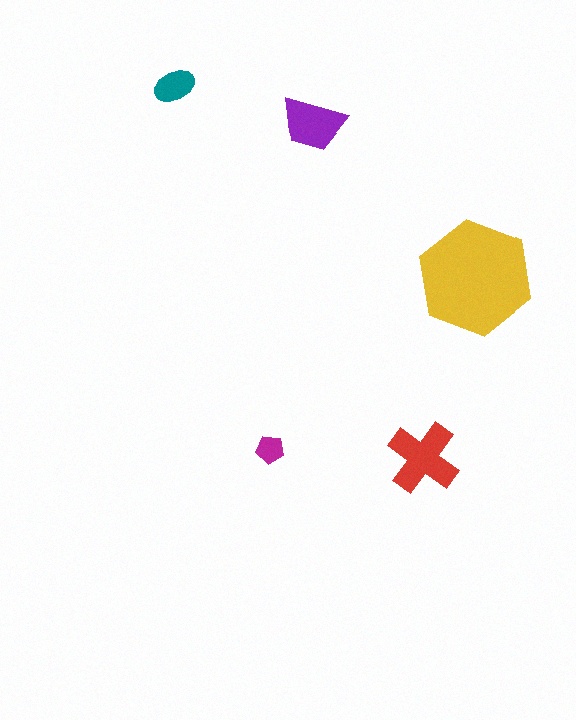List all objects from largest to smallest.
The yellow hexagon, the red cross, the purple trapezoid, the teal ellipse, the magenta pentagon.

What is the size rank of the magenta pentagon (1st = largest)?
5th.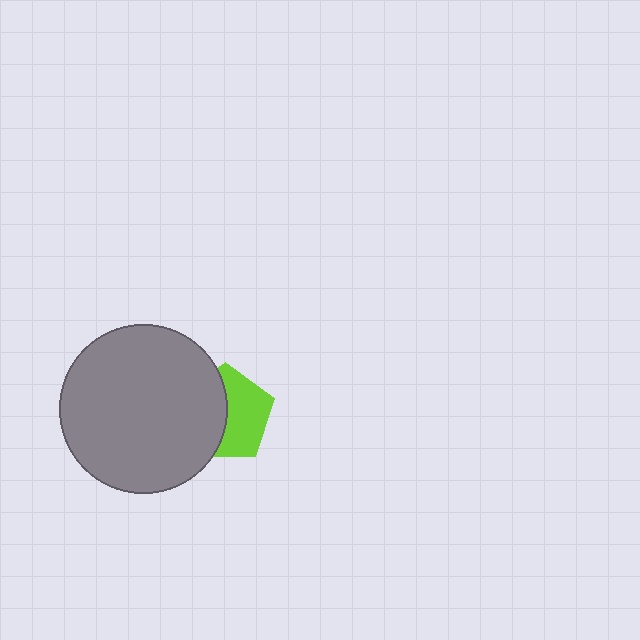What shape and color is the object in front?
The object in front is a gray circle.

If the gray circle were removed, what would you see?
You would see the complete lime pentagon.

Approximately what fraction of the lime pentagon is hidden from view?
Roughly 48% of the lime pentagon is hidden behind the gray circle.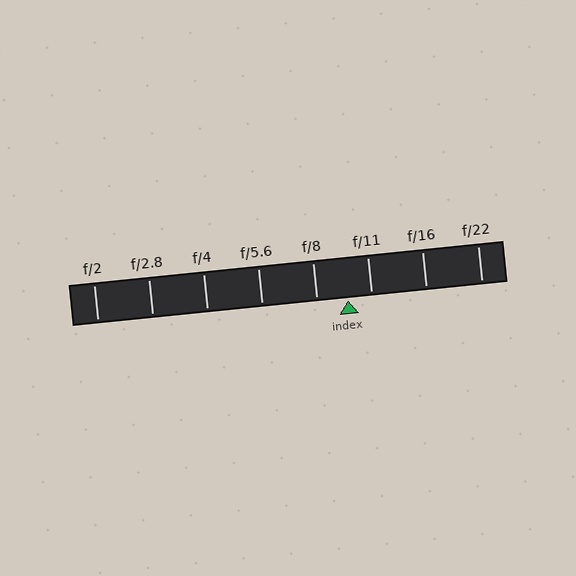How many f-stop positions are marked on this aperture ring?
There are 8 f-stop positions marked.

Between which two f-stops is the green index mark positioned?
The index mark is between f/8 and f/11.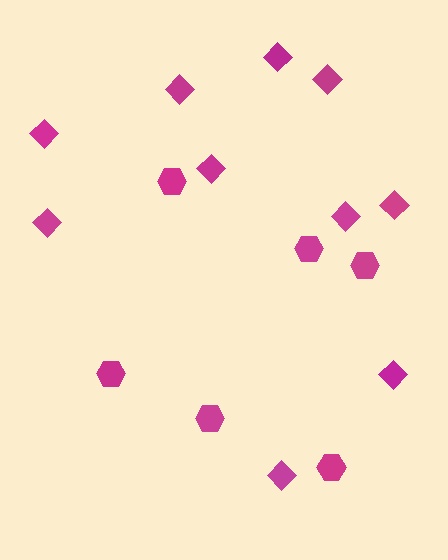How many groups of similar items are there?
There are 2 groups: one group of diamonds (10) and one group of hexagons (6).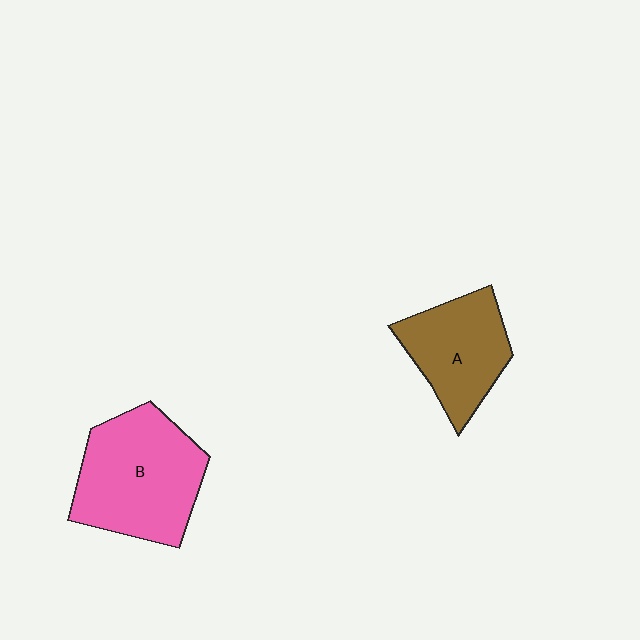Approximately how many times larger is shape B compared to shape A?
Approximately 1.4 times.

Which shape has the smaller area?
Shape A (brown).